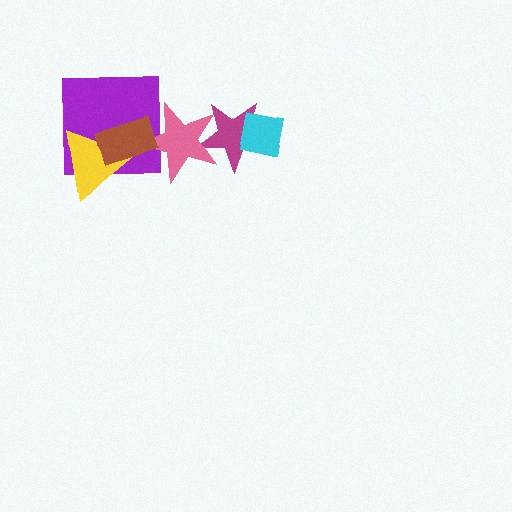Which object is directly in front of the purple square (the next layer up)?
The pink star is directly in front of the purple square.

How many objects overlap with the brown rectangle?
3 objects overlap with the brown rectangle.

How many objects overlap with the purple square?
3 objects overlap with the purple square.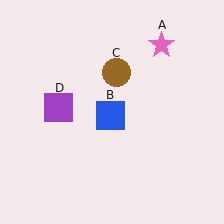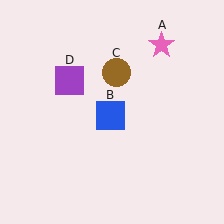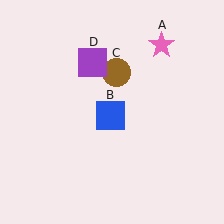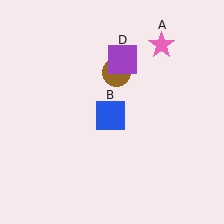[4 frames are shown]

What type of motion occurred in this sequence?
The purple square (object D) rotated clockwise around the center of the scene.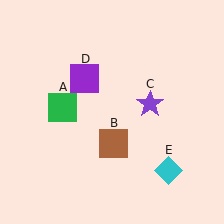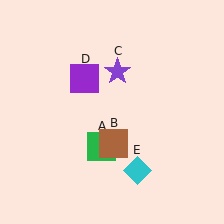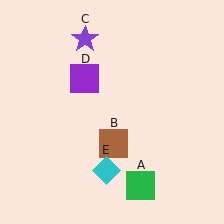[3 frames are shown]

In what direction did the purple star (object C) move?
The purple star (object C) moved up and to the left.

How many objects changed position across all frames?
3 objects changed position: green square (object A), purple star (object C), cyan diamond (object E).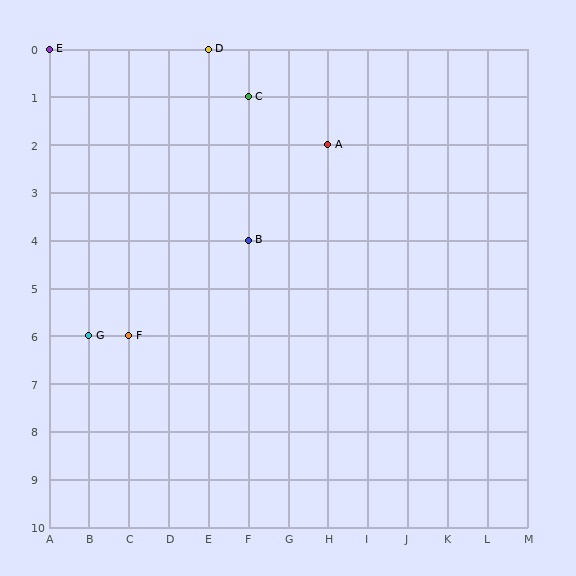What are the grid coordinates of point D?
Point D is at grid coordinates (E, 0).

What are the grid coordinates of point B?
Point B is at grid coordinates (F, 4).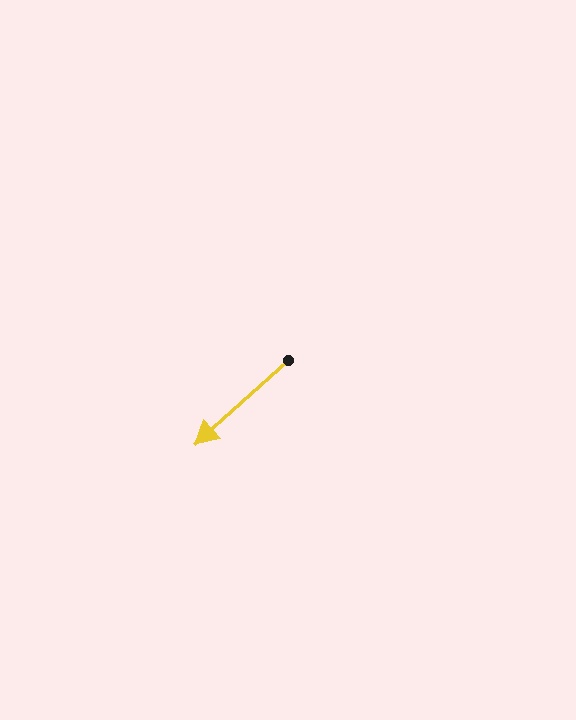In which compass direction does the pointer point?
Southwest.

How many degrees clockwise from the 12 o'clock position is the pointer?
Approximately 228 degrees.